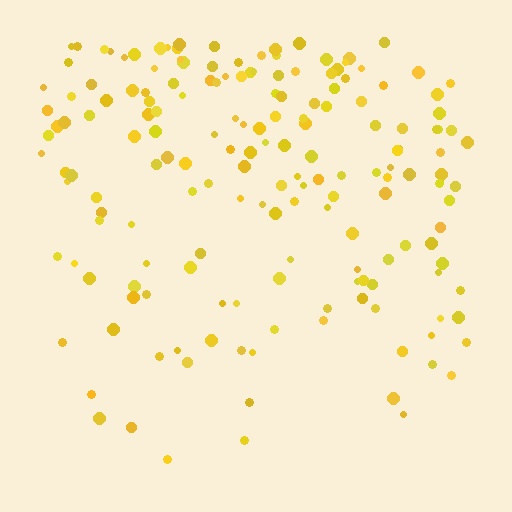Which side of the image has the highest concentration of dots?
The top.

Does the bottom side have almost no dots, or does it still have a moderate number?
Still a moderate number, just noticeably fewer than the top.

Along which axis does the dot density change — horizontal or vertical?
Vertical.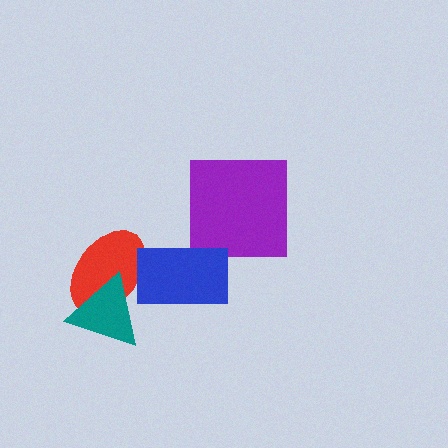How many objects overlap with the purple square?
0 objects overlap with the purple square.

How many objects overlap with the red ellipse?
2 objects overlap with the red ellipse.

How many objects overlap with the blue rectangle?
1 object overlaps with the blue rectangle.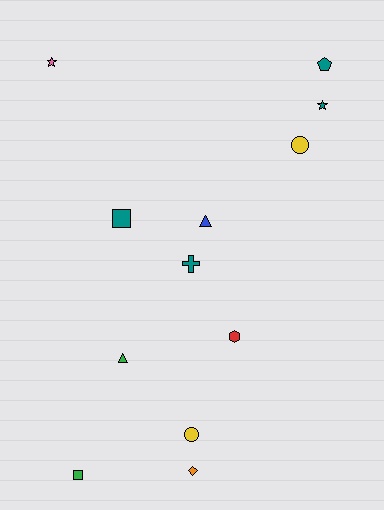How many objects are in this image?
There are 12 objects.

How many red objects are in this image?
There is 1 red object.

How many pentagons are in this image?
There is 1 pentagon.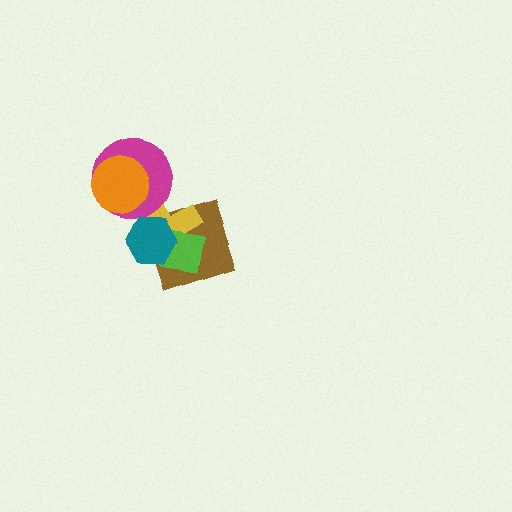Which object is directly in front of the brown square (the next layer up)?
The yellow cross is directly in front of the brown square.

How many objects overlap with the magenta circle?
2 objects overlap with the magenta circle.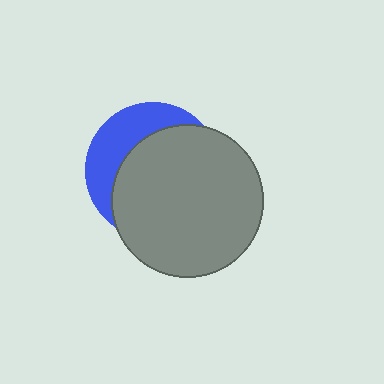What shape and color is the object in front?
The object in front is a gray circle.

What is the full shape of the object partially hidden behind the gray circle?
The partially hidden object is a blue circle.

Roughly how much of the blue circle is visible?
A small part of it is visible (roughly 32%).